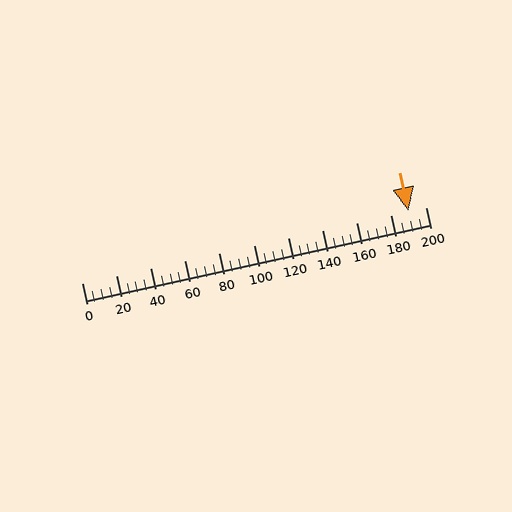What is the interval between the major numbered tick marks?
The major tick marks are spaced 20 units apart.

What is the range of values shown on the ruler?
The ruler shows values from 0 to 200.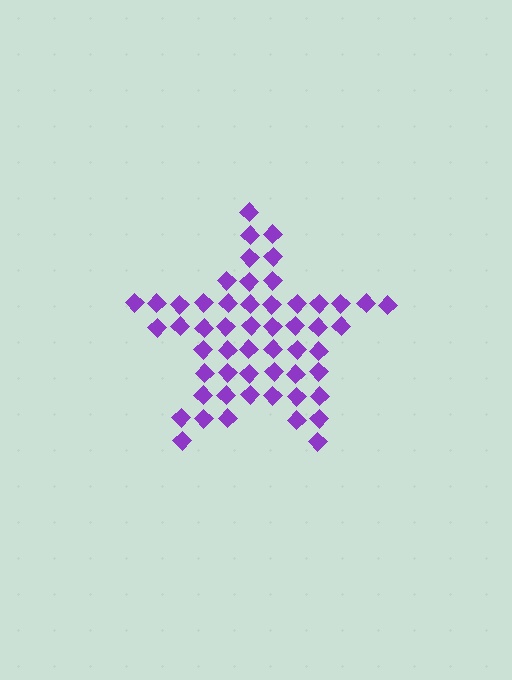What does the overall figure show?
The overall figure shows a star.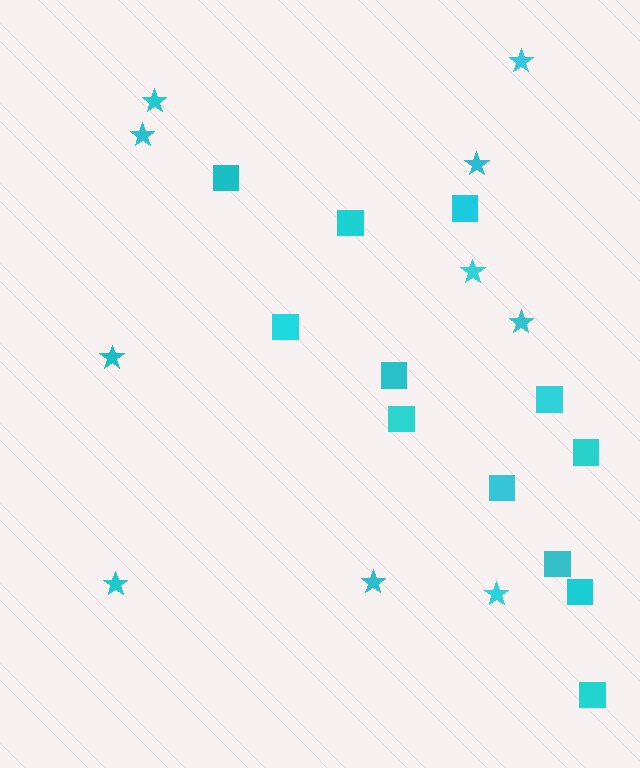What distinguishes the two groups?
There are 2 groups: one group of squares (12) and one group of stars (10).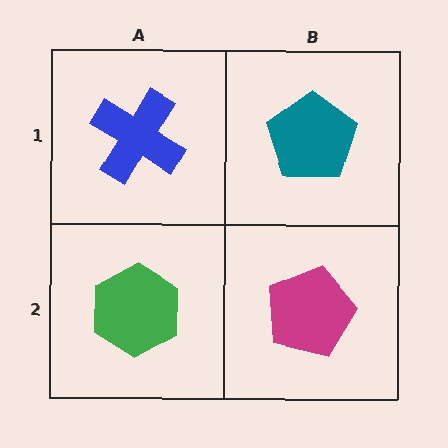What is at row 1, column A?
A blue cross.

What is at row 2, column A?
A green hexagon.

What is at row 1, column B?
A teal pentagon.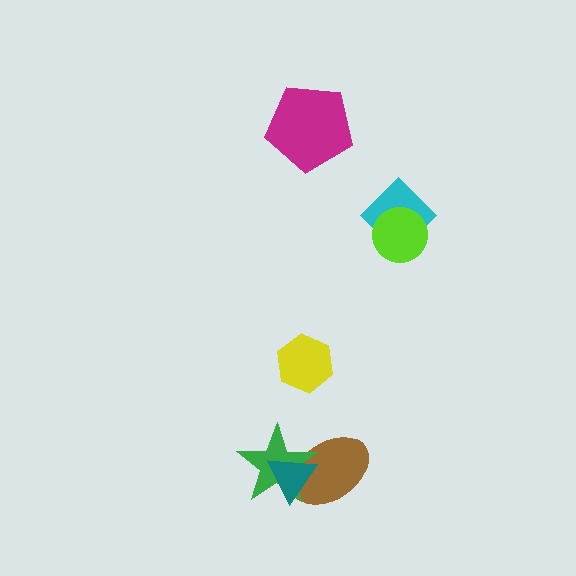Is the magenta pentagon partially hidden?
No, no other shape covers it.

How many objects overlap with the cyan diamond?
1 object overlaps with the cyan diamond.